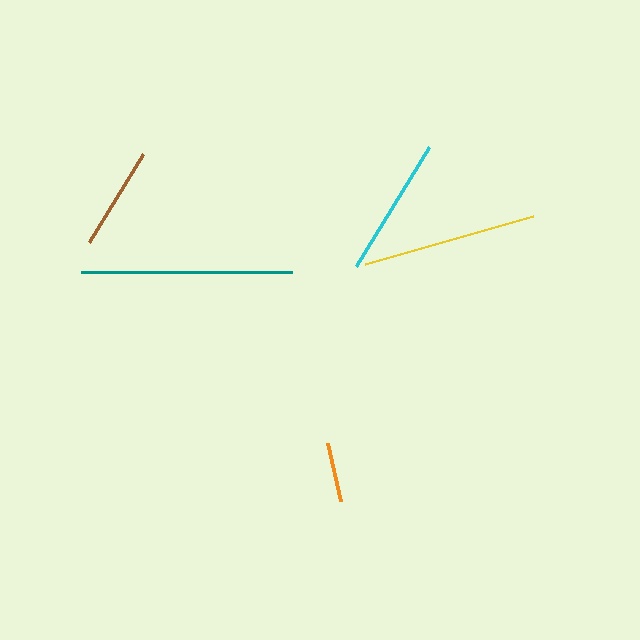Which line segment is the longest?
The teal line is the longest at approximately 211 pixels.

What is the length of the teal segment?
The teal segment is approximately 211 pixels long.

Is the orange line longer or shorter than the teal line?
The teal line is longer than the orange line.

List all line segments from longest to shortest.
From longest to shortest: teal, yellow, cyan, brown, orange.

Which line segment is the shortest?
The orange line is the shortest at approximately 60 pixels.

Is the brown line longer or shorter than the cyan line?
The cyan line is longer than the brown line.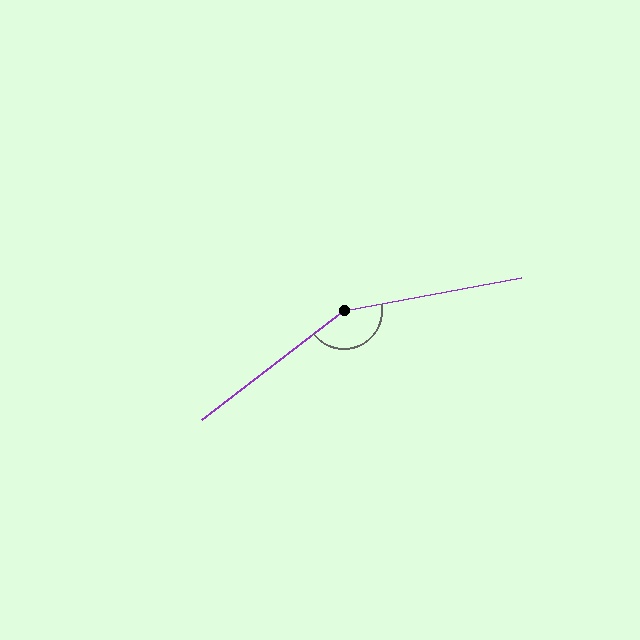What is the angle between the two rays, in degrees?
Approximately 153 degrees.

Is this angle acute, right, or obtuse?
It is obtuse.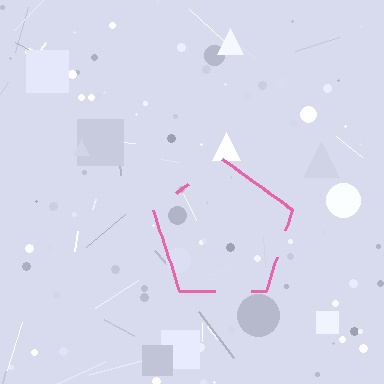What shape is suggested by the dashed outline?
The dashed outline suggests a pentagon.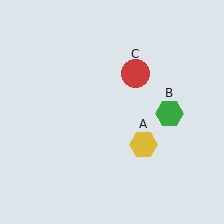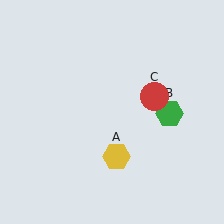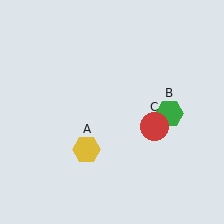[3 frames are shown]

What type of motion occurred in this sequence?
The yellow hexagon (object A), red circle (object C) rotated clockwise around the center of the scene.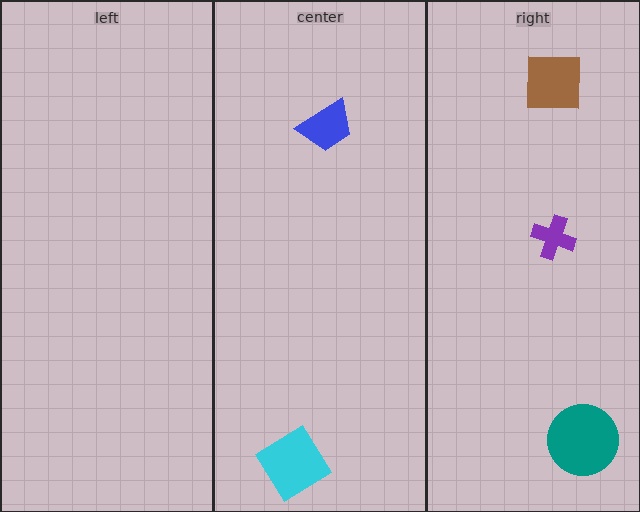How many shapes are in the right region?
3.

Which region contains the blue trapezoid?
The center region.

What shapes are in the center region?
The blue trapezoid, the cyan diamond.